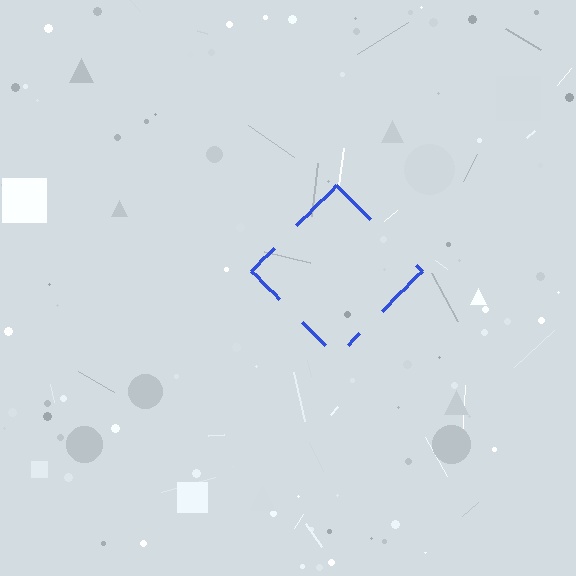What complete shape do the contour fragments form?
The contour fragments form a diamond.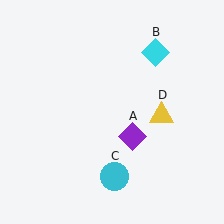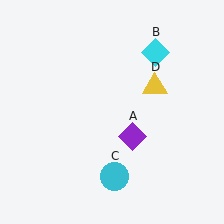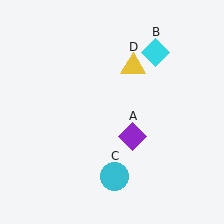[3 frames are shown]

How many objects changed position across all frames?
1 object changed position: yellow triangle (object D).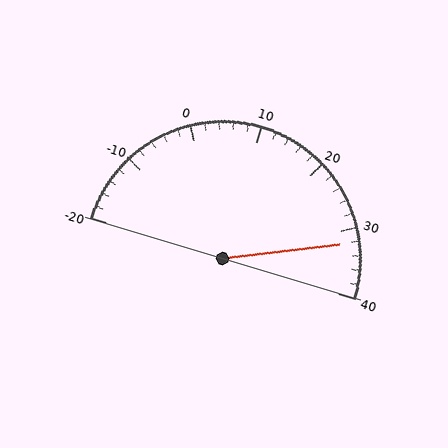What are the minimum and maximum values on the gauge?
The gauge ranges from -20 to 40.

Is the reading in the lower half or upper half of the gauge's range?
The reading is in the upper half of the range (-20 to 40).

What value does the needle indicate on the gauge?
The needle indicates approximately 32.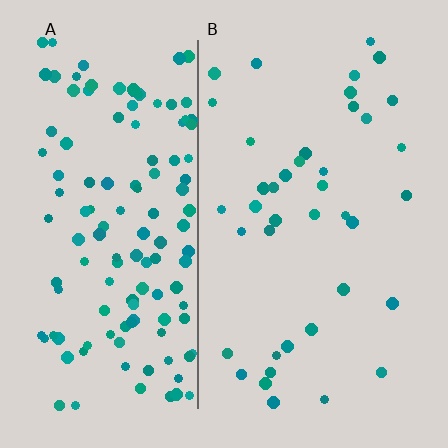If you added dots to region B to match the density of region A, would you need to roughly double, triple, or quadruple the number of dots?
Approximately triple.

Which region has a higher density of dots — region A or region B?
A (the left).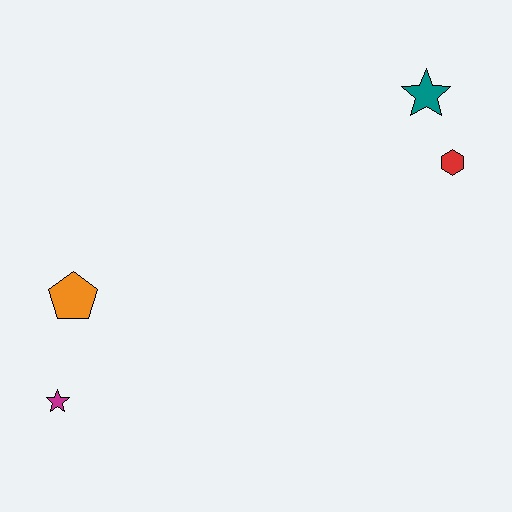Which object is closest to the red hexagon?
The teal star is closest to the red hexagon.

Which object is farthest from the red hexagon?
The magenta star is farthest from the red hexagon.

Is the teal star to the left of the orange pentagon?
No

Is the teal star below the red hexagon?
No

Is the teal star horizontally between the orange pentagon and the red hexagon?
Yes